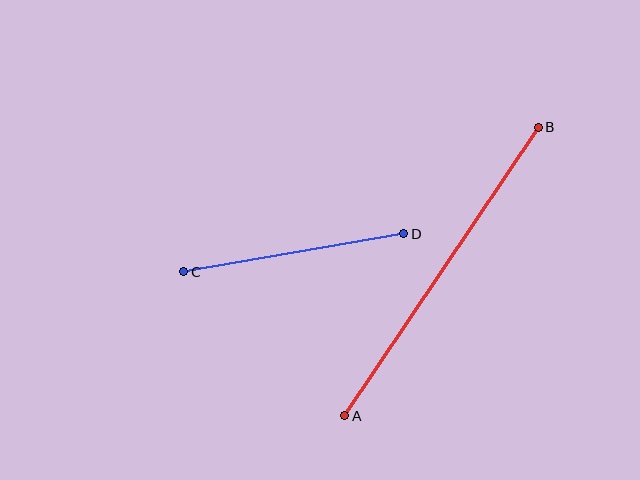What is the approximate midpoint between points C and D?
The midpoint is at approximately (294, 253) pixels.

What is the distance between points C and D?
The distance is approximately 223 pixels.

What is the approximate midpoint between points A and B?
The midpoint is at approximately (441, 271) pixels.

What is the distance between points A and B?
The distance is approximately 347 pixels.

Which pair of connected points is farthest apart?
Points A and B are farthest apart.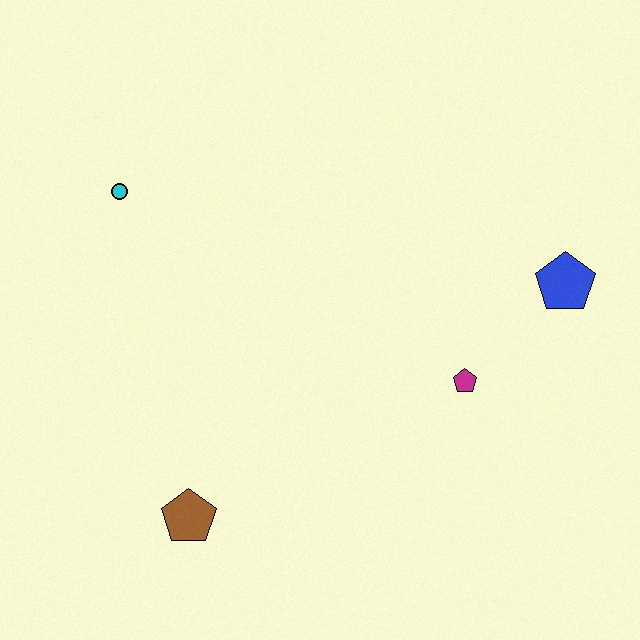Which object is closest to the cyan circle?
The brown pentagon is closest to the cyan circle.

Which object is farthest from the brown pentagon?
The blue pentagon is farthest from the brown pentagon.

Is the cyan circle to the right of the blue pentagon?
No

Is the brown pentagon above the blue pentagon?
No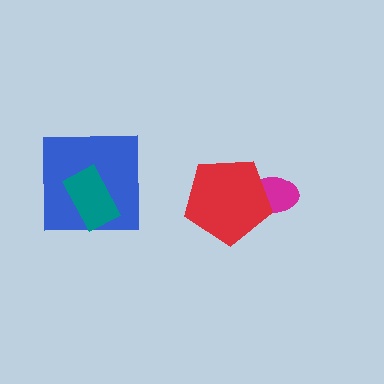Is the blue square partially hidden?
Yes, it is partially covered by another shape.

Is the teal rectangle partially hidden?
No, no other shape covers it.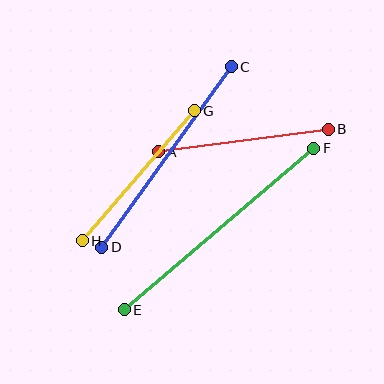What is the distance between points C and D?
The distance is approximately 222 pixels.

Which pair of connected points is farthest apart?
Points E and F are farthest apart.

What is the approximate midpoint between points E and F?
The midpoint is at approximately (219, 229) pixels.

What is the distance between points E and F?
The distance is approximately 249 pixels.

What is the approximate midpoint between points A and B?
The midpoint is at approximately (243, 140) pixels.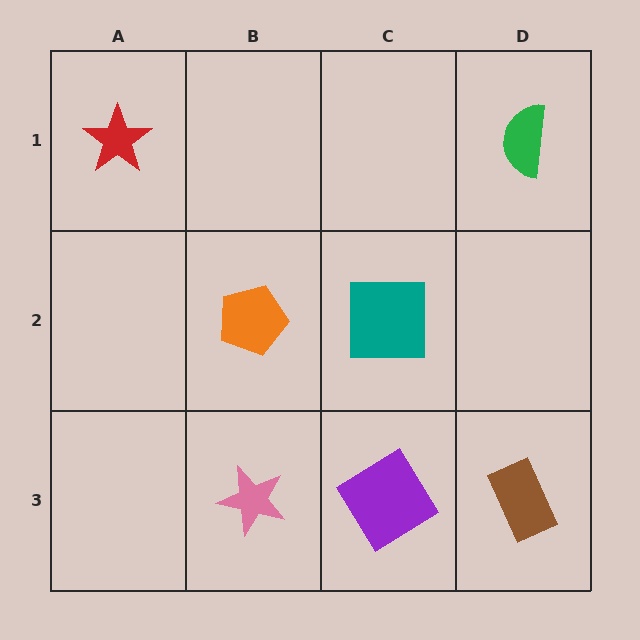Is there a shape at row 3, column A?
No, that cell is empty.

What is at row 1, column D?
A green semicircle.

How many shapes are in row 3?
3 shapes.